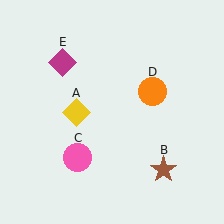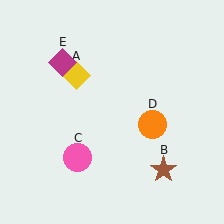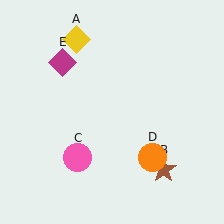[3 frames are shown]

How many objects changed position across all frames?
2 objects changed position: yellow diamond (object A), orange circle (object D).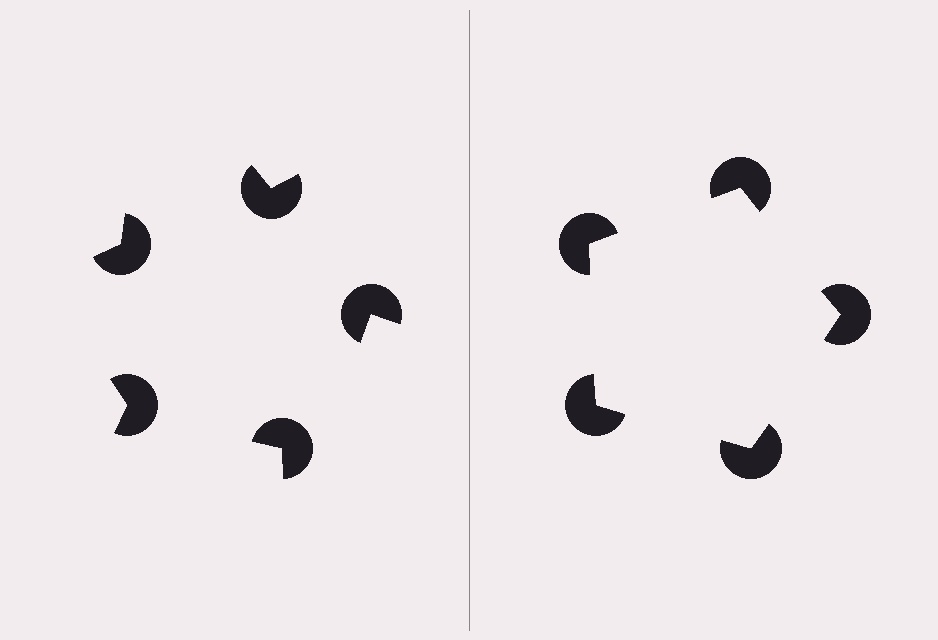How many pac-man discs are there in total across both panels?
10 — 5 on each side.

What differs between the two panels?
The pac-man discs are positioned identically on both sides; only the wedge orientations differ. On the right they align to a pentagon; on the left they are misaligned.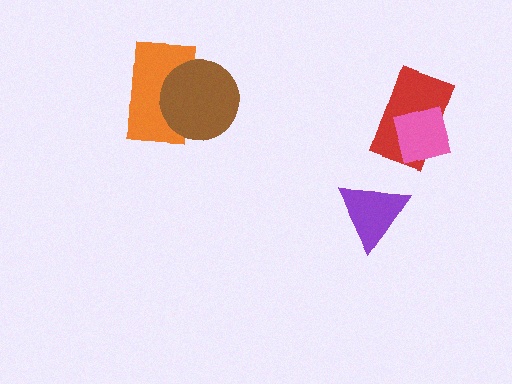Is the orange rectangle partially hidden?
Yes, it is partially covered by another shape.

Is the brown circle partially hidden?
No, no other shape covers it.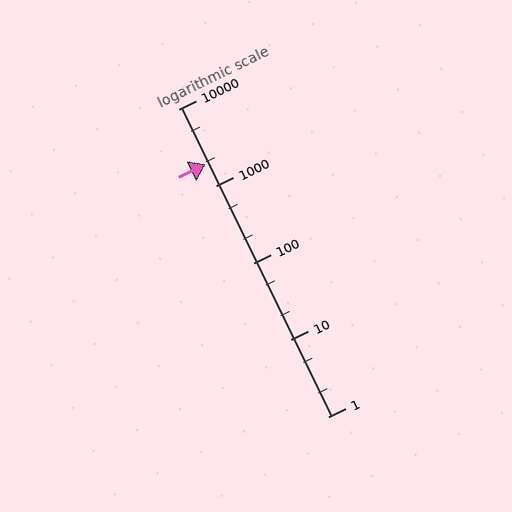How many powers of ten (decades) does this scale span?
The scale spans 4 decades, from 1 to 10000.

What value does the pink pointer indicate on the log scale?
The pointer indicates approximately 1900.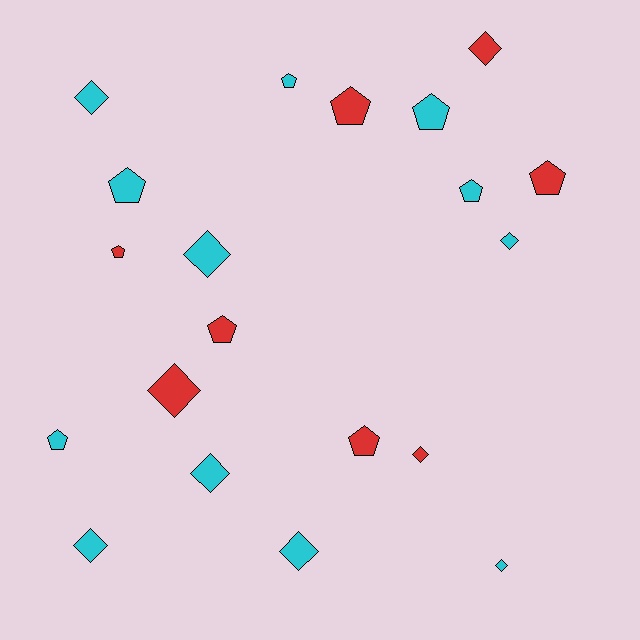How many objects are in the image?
There are 20 objects.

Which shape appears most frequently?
Diamond, with 10 objects.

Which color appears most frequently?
Cyan, with 12 objects.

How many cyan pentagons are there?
There are 5 cyan pentagons.